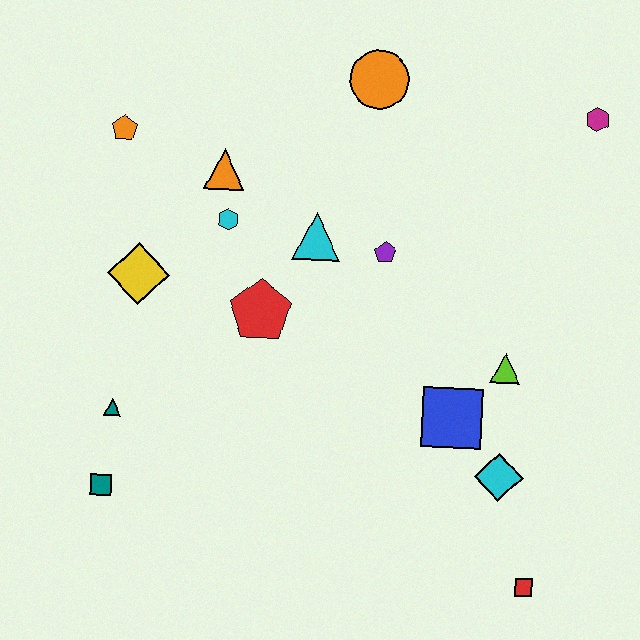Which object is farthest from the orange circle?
The red square is farthest from the orange circle.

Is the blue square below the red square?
No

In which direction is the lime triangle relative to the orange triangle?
The lime triangle is to the right of the orange triangle.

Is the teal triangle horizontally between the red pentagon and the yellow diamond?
No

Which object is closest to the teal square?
The teal triangle is closest to the teal square.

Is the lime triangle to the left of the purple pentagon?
No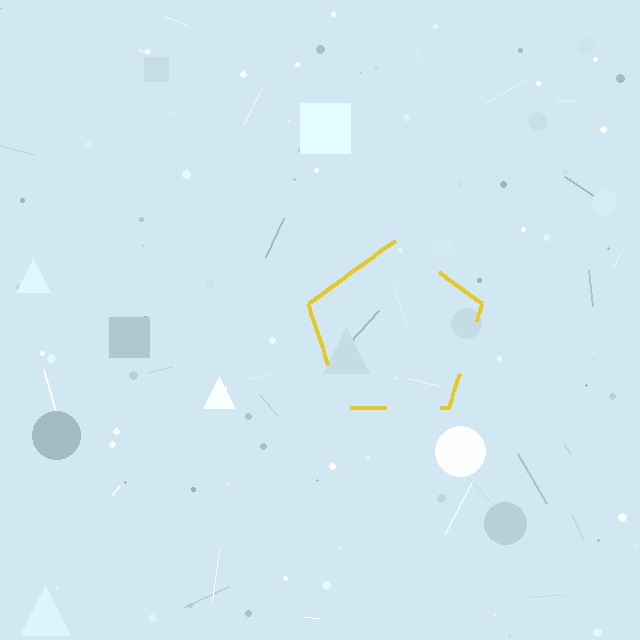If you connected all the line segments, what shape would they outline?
They would outline a pentagon.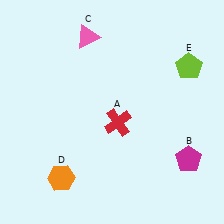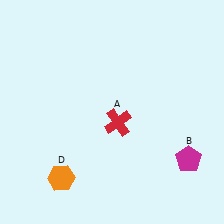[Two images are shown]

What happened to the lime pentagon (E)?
The lime pentagon (E) was removed in Image 2. It was in the top-right area of Image 1.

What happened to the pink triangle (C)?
The pink triangle (C) was removed in Image 2. It was in the top-left area of Image 1.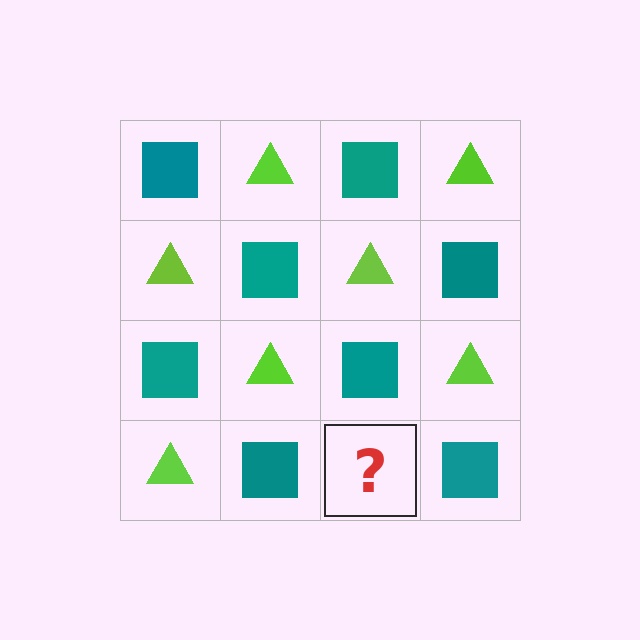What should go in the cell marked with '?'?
The missing cell should contain a lime triangle.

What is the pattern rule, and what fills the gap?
The rule is that it alternates teal square and lime triangle in a checkerboard pattern. The gap should be filled with a lime triangle.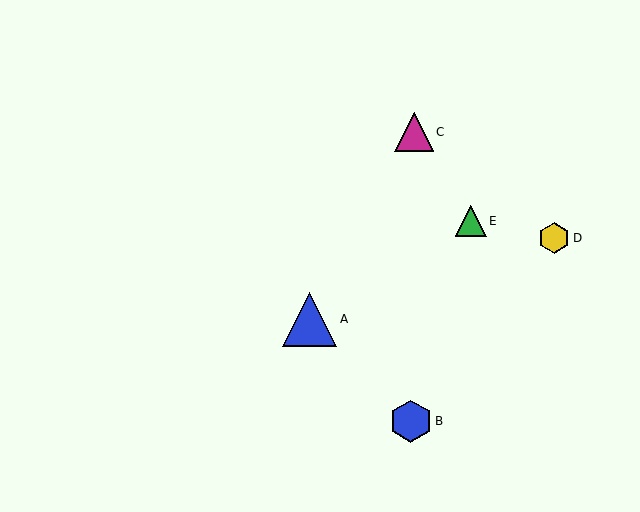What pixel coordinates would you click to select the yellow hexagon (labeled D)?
Click at (554, 238) to select the yellow hexagon D.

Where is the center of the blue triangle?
The center of the blue triangle is at (310, 319).